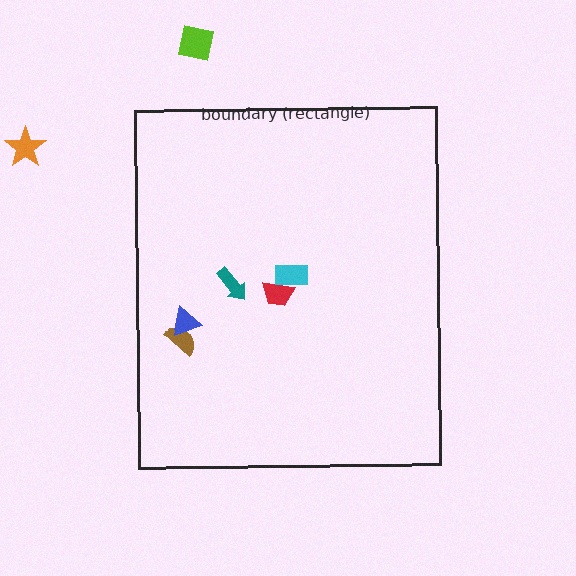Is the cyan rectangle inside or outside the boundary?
Inside.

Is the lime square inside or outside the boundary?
Outside.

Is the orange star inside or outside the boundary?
Outside.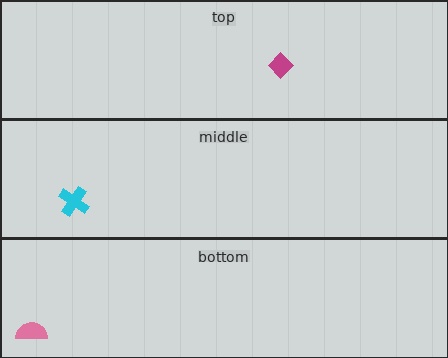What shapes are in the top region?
The magenta diamond.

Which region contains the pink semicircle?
The bottom region.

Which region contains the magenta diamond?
The top region.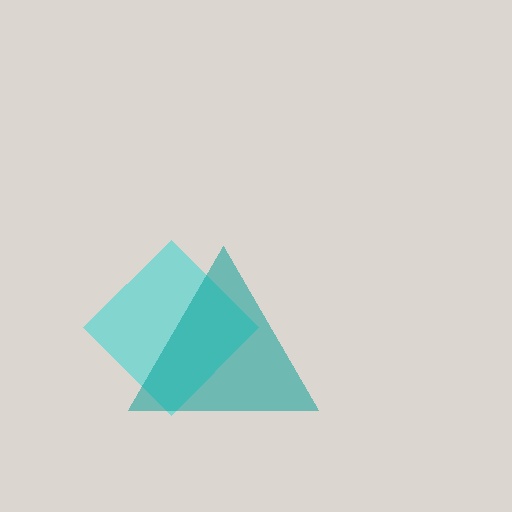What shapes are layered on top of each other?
The layered shapes are: a cyan diamond, a teal triangle.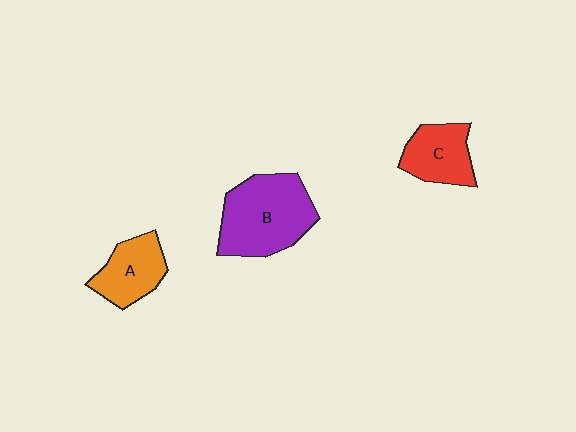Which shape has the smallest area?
Shape A (orange).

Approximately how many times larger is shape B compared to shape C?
Approximately 1.8 times.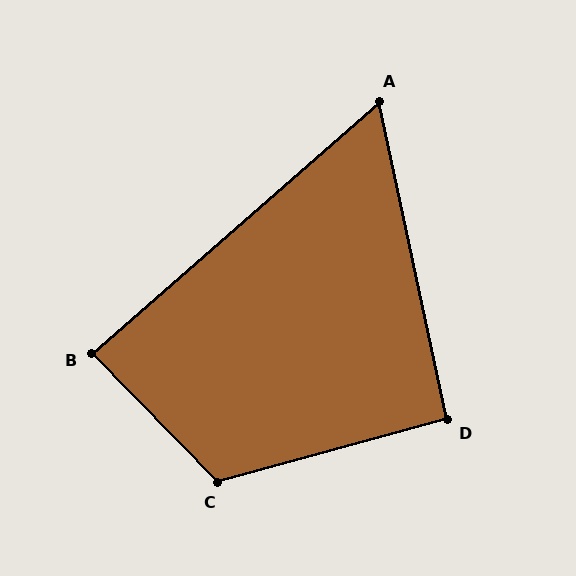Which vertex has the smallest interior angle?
A, at approximately 61 degrees.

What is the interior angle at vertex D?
Approximately 93 degrees (approximately right).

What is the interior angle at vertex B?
Approximately 87 degrees (approximately right).